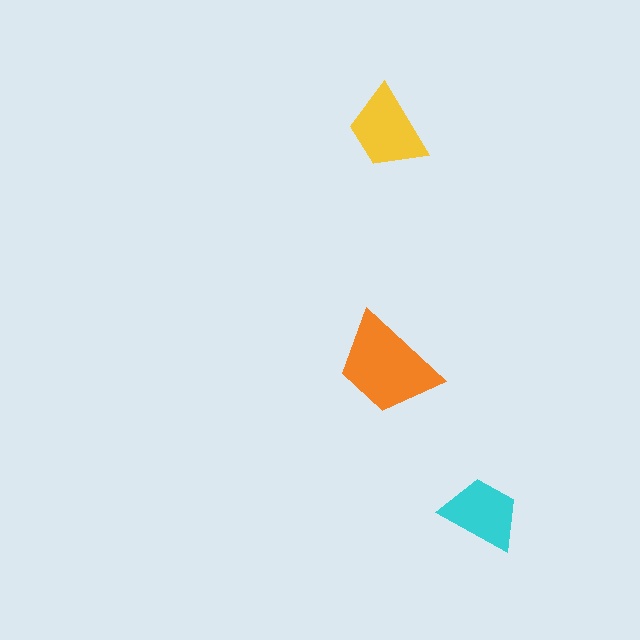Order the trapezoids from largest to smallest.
the orange one, the yellow one, the cyan one.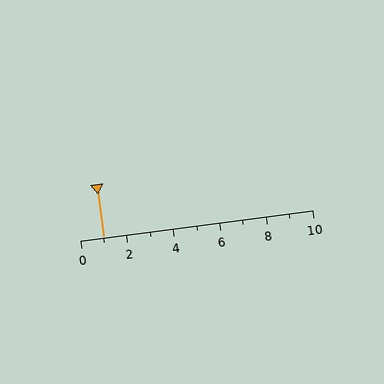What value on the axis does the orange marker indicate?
The marker indicates approximately 1.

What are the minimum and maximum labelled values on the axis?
The axis runs from 0 to 10.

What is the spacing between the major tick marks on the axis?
The major ticks are spaced 2 apart.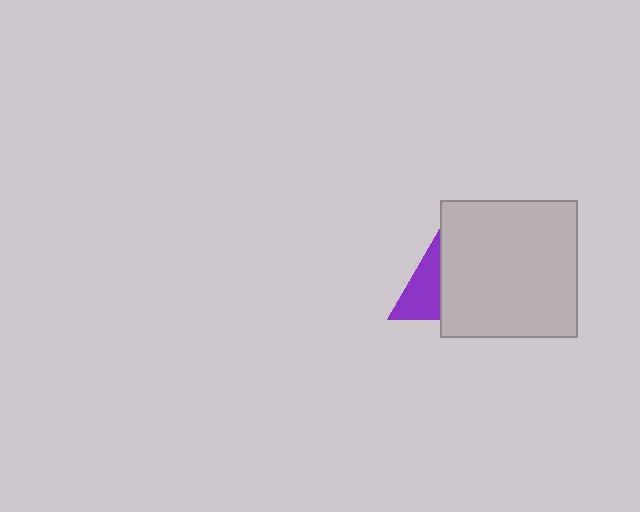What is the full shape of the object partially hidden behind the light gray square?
The partially hidden object is a purple triangle.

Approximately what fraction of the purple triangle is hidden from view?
Roughly 61% of the purple triangle is hidden behind the light gray square.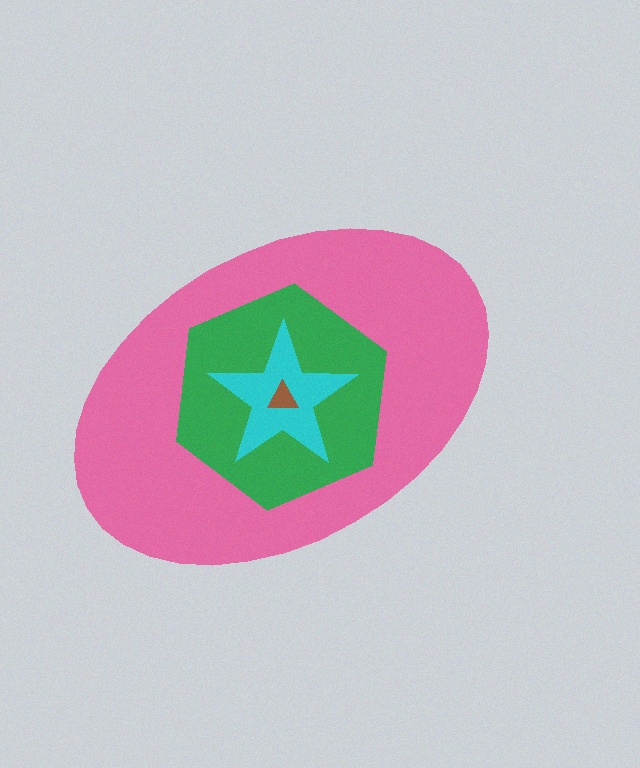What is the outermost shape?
The pink ellipse.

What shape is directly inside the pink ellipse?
The green hexagon.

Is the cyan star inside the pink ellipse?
Yes.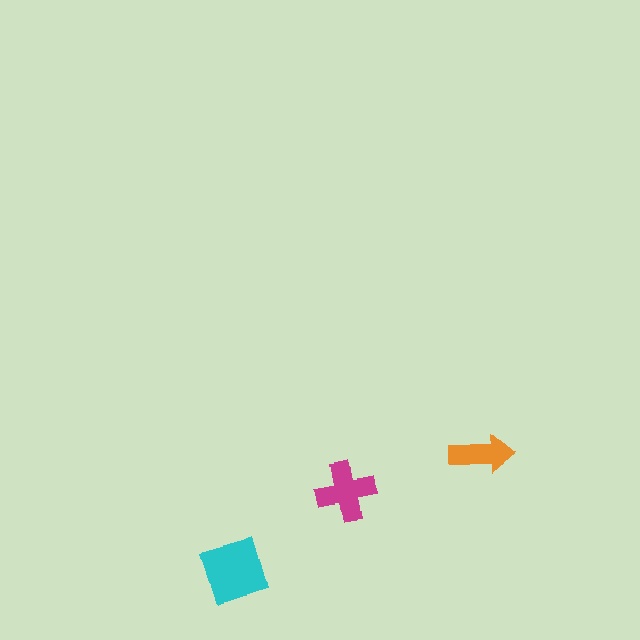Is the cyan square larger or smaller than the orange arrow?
Larger.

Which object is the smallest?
The orange arrow.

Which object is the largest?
The cyan square.